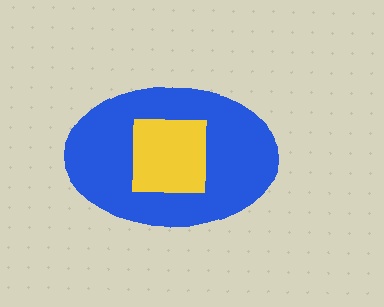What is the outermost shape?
The blue ellipse.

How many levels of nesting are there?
2.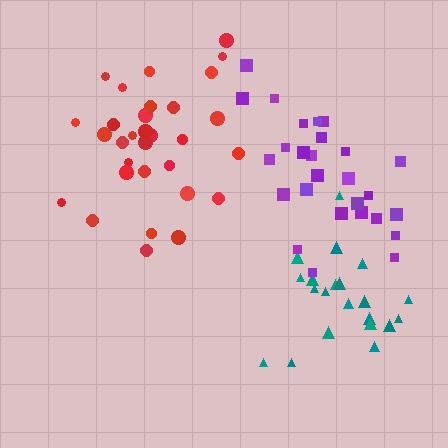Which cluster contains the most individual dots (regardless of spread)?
Red (31).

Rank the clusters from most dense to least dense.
red, teal, purple.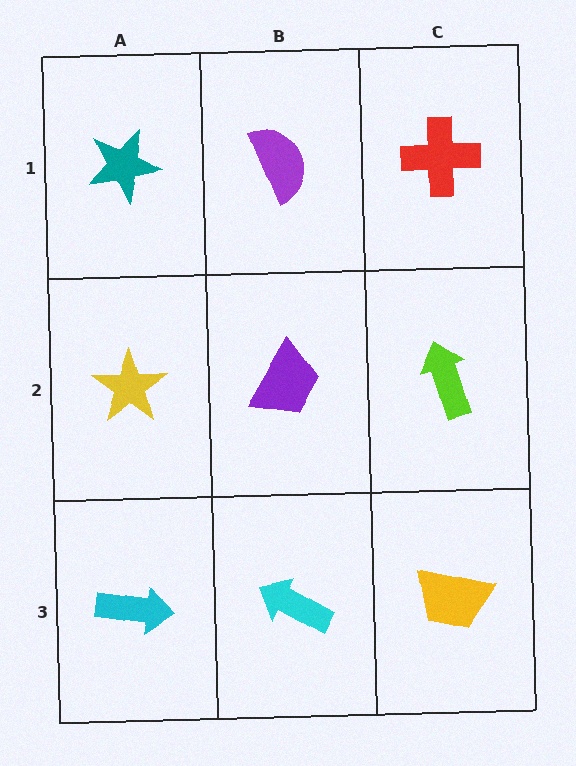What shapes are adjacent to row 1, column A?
A yellow star (row 2, column A), a purple semicircle (row 1, column B).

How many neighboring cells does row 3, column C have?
2.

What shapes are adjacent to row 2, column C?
A red cross (row 1, column C), a yellow trapezoid (row 3, column C), a purple trapezoid (row 2, column B).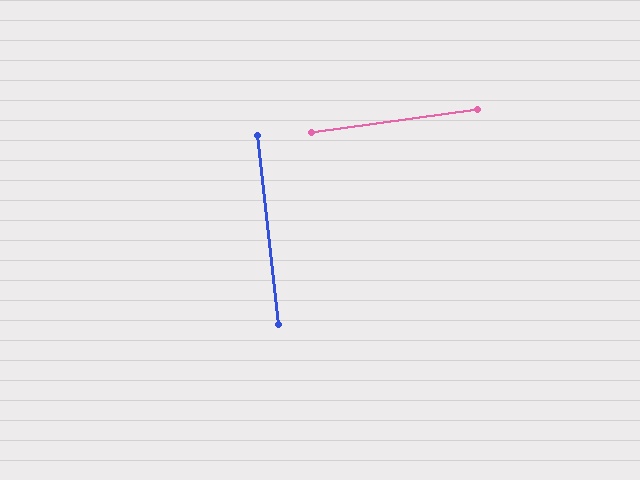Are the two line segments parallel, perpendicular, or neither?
Perpendicular — they meet at approximately 89°.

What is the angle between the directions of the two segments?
Approximately 89 degrees.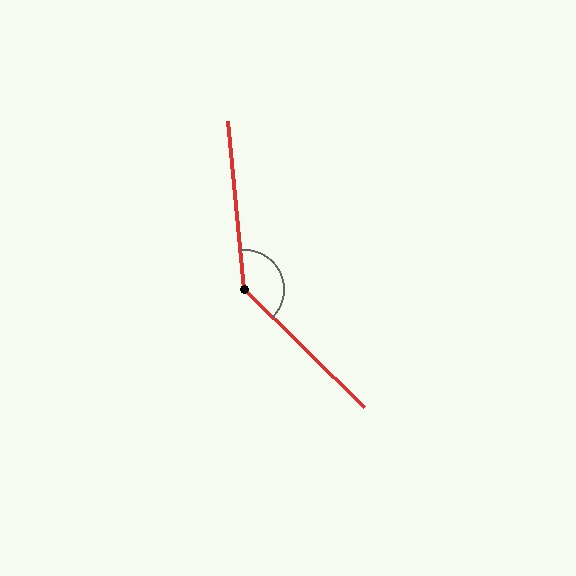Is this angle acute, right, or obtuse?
It is obtuse.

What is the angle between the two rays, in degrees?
Approximately 140 degrees.